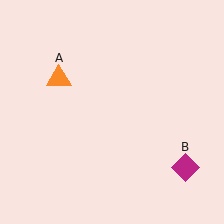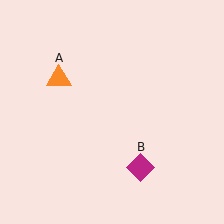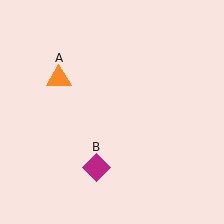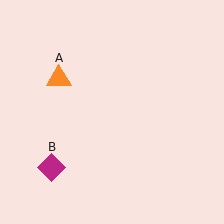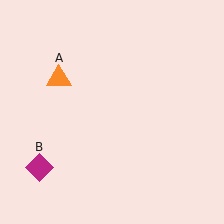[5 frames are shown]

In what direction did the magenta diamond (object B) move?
The magenta diamond (object B) moved left.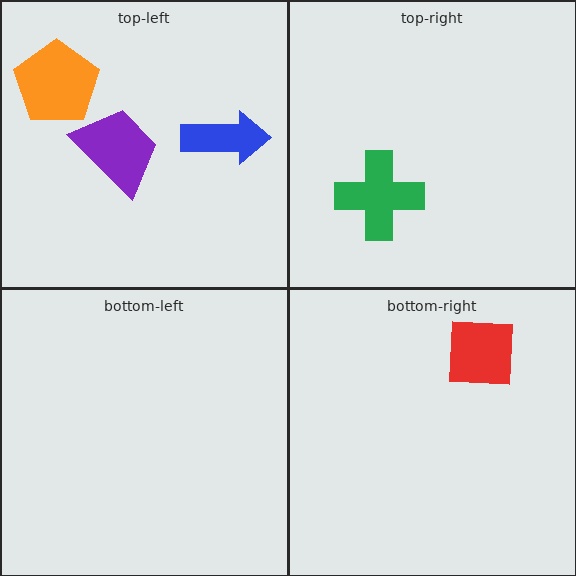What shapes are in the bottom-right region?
The red square.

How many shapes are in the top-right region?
1.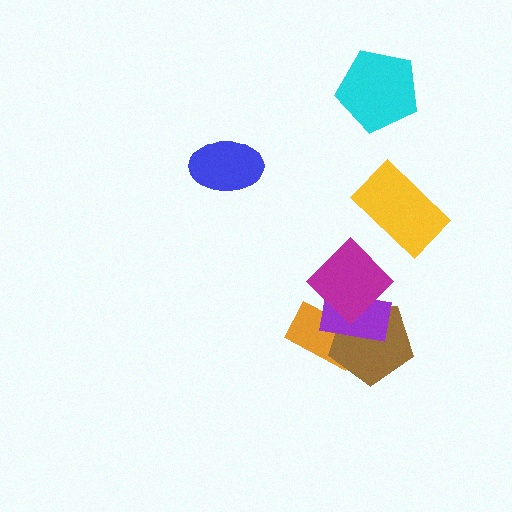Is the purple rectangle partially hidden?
Yes, it is partially covered by another shape.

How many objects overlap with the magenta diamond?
3 objects overlap with the magenta diamond.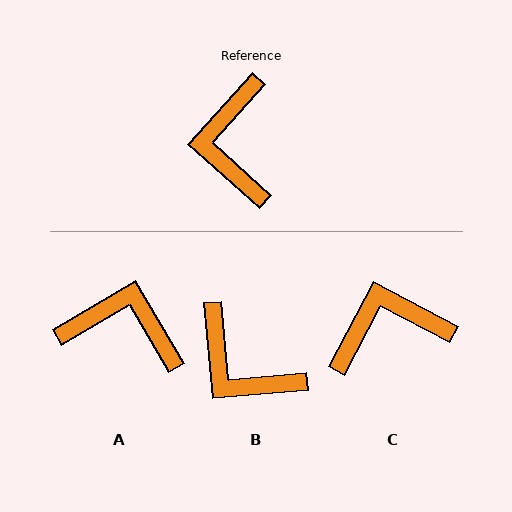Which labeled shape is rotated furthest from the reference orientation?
A, about 107 degrees away.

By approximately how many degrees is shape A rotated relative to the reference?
Approximately 107 degrees clockwise.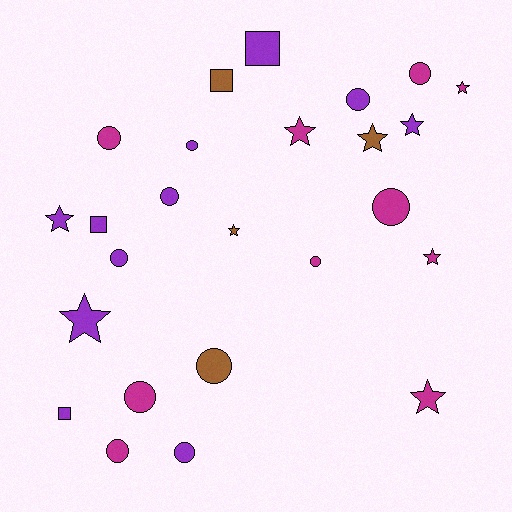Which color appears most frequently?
Purple, with 11 objects.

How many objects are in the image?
There are 25 objects.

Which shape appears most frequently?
Circle, with 12 objects.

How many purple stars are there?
There are 3 purple stars.